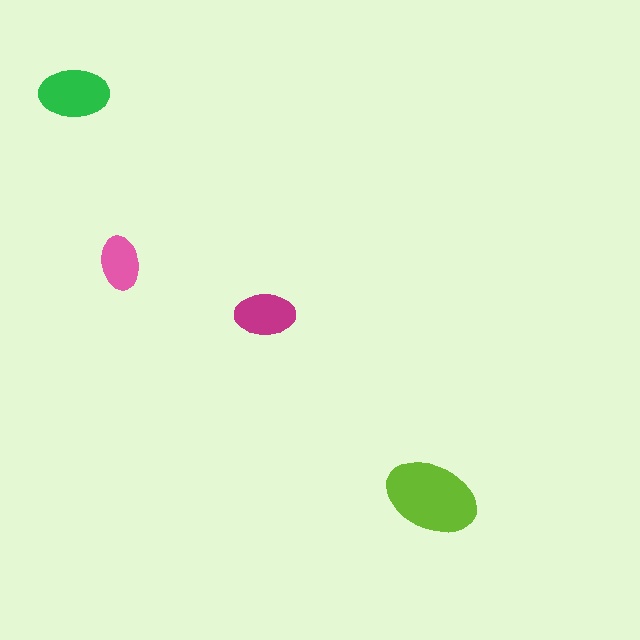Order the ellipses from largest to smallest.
the lime one, the green one, the magenta one, the pink one.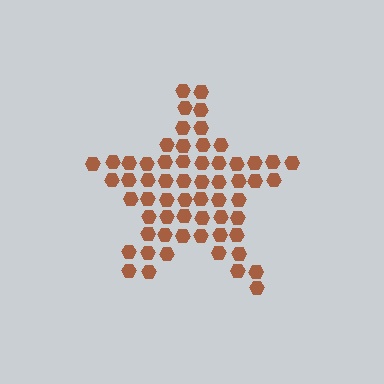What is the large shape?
The large shape is a star.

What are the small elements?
The small elements are hexagons.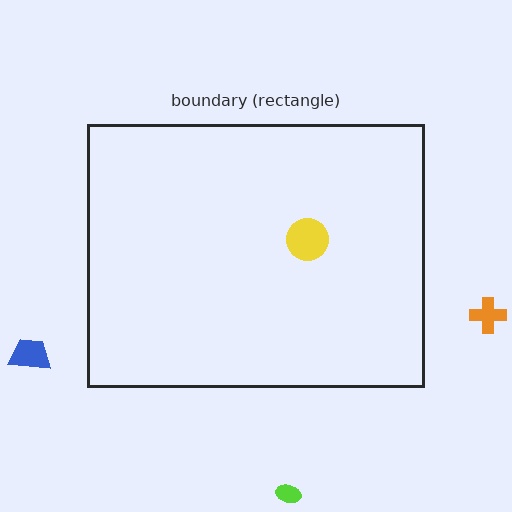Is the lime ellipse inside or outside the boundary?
Outside.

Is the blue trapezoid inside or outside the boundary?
Outside.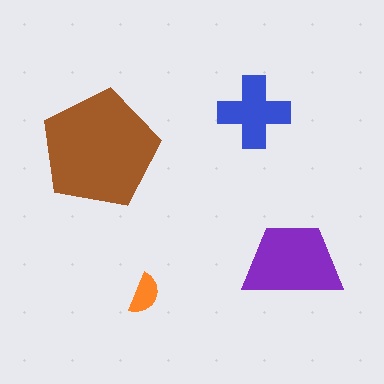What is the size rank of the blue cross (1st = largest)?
3rd.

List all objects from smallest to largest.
The orange semicircle, the blue cross, the purple trapezoid, the brown pentagon.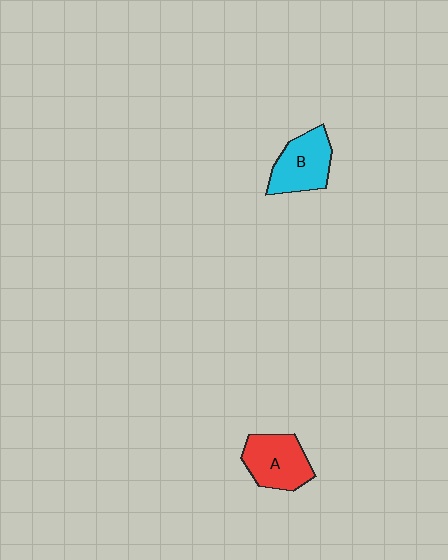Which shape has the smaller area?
Shape B (cyan).